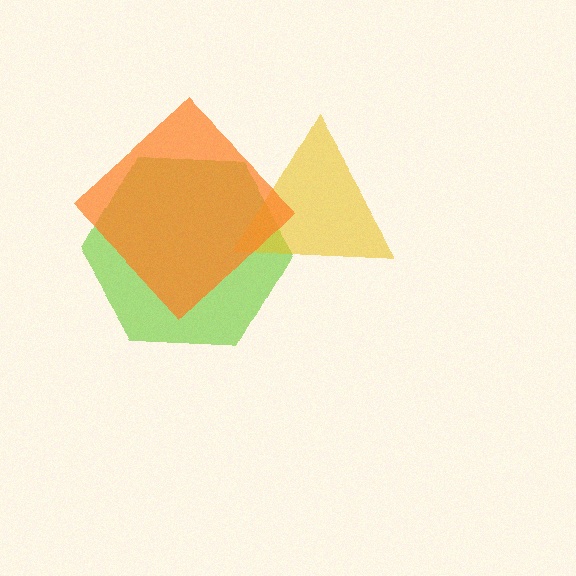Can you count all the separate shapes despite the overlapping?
Yes, there are 3 separate shapes.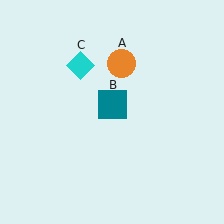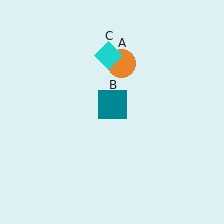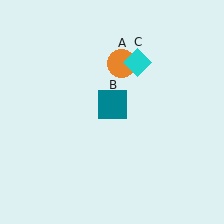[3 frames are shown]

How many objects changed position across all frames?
1 object changed position: cyan diamond (object C).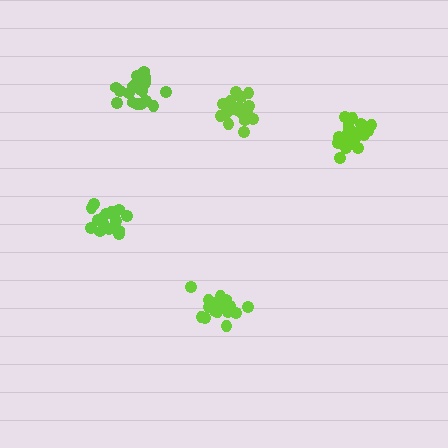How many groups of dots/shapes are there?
There are 5 groups.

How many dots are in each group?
Group 1: 20 dots, Group 2: 20 dots, Group 3: 20 dots, Group 4: 16 dots, Group 5: 21 dots (97 total).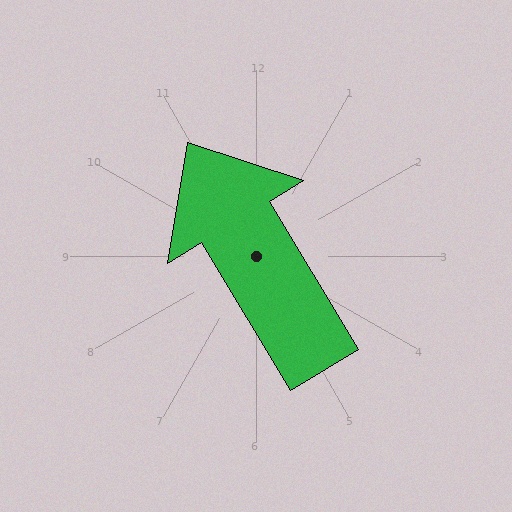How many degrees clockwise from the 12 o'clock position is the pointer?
Approximately 329 degrees.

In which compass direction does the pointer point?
Northwest.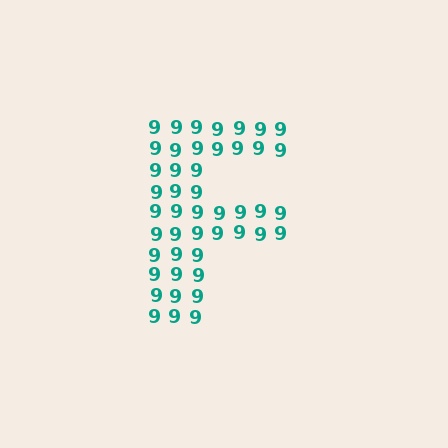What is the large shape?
The large shape is the letter F.